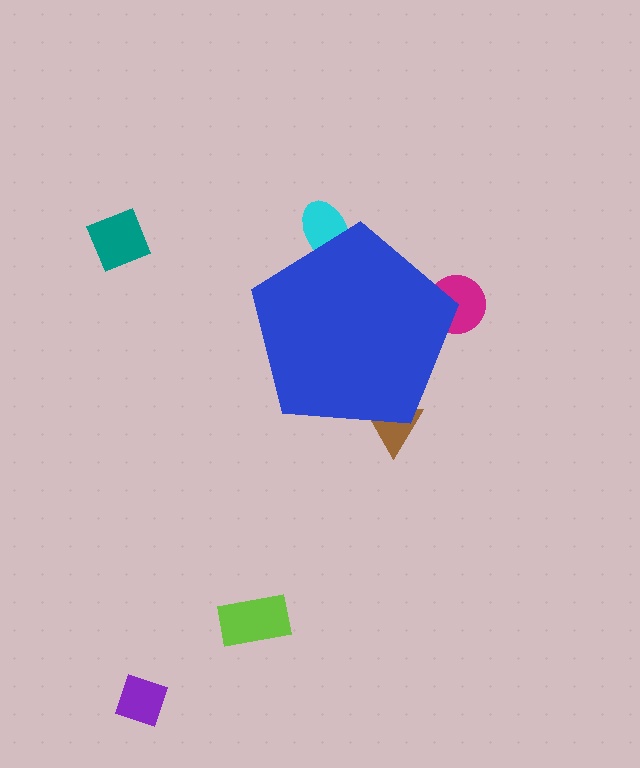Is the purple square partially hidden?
No, the purple square is fully visible.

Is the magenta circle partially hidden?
Yes, the magenta circle is partially hidden behind the blue pentagon.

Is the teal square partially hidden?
No, the teal square is fully visible.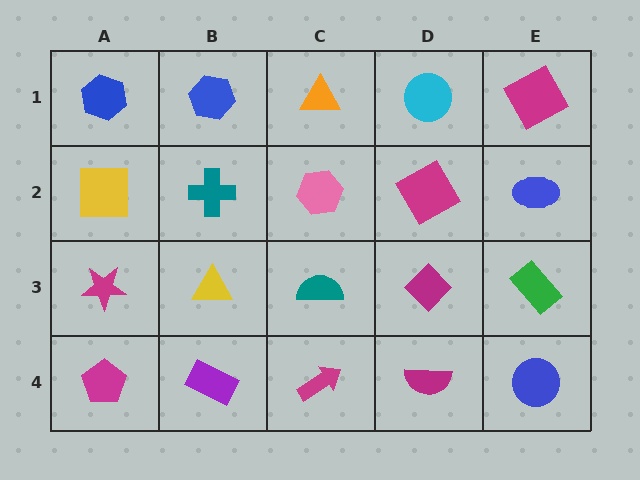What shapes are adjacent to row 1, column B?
A teal cross (row 2, column B), a blue hexagon (row 1, column A), an orange triangle (row 1, column C).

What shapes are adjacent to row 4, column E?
A green rectangle (row 3, column E), a magenta semicircle (row 4, column D).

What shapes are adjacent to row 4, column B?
A yellow triangle (row 3, column B), a magenta pentagon (row 4, column A), a magenta arrow (row 4, column C).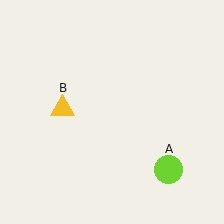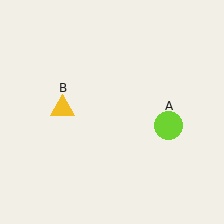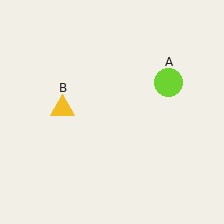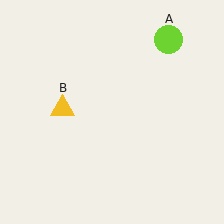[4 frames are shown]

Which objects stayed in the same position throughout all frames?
Yellow triangle (object B) remained stationary.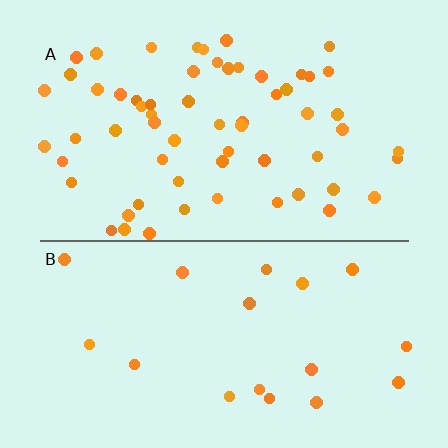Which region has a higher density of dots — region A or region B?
A (the top).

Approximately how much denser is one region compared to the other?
Approximately 3.3× — region A over region B.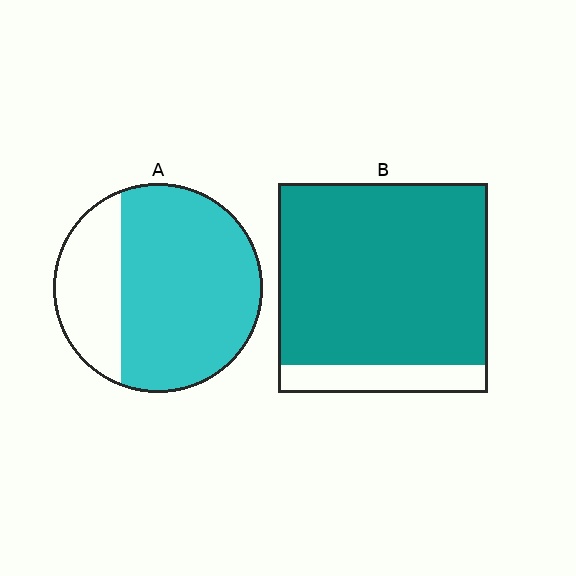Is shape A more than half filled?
Yes.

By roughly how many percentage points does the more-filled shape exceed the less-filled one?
By roughly 15 percentage points (B over A).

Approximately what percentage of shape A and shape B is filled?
A is approximately 70% and B is approximately 85%.